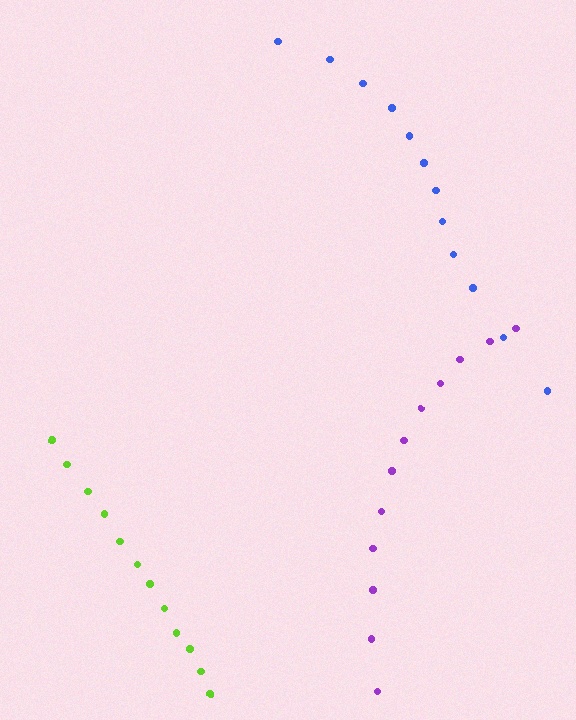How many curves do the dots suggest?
There are 3 distinct paths.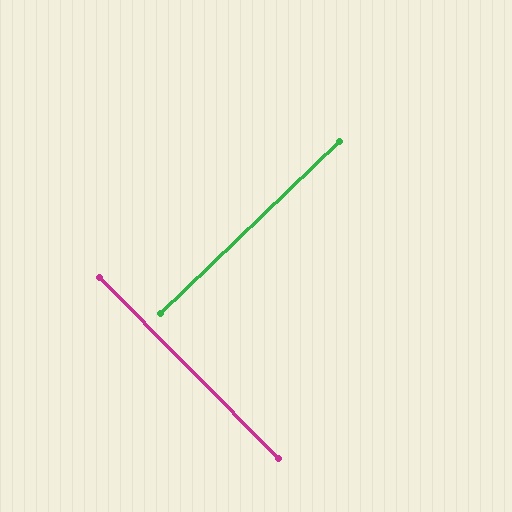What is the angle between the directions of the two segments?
Approximately 89 degrees.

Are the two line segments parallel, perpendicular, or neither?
Perpendicular — they meet at approximately 89°.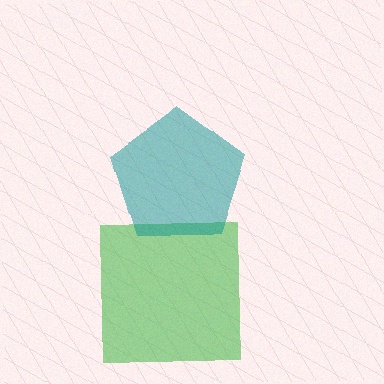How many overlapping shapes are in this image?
There are 2 overlapping shapes in the image.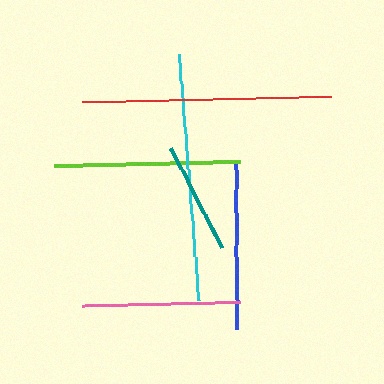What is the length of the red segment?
The red segment is approximately 249 pixels long.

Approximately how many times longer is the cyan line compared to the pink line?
The cyan line is approximately 1.6 times the length of the pink line.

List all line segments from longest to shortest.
From longest to shortest: red, cyan, lime, blue, pink, teal.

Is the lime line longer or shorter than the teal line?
The lime line is longer than the teal line.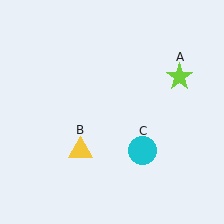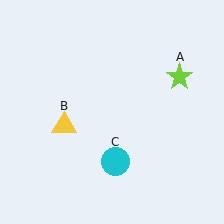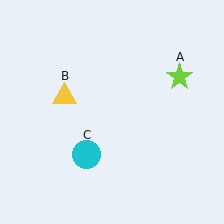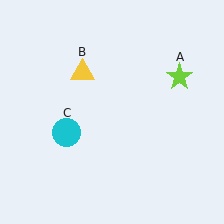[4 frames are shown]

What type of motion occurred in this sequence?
The yellow triangle (object B), cyan circle (object C) rotated clockwise around the center of the scene.